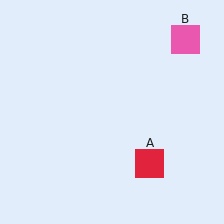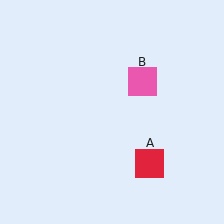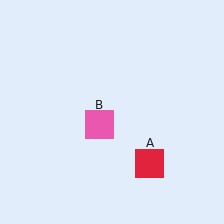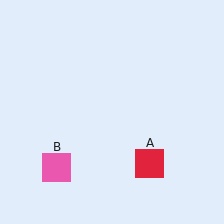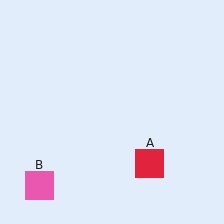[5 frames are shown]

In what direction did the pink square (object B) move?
The pink square (object B) moved down and to the left.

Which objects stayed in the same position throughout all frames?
Red square (object A) remained stationary.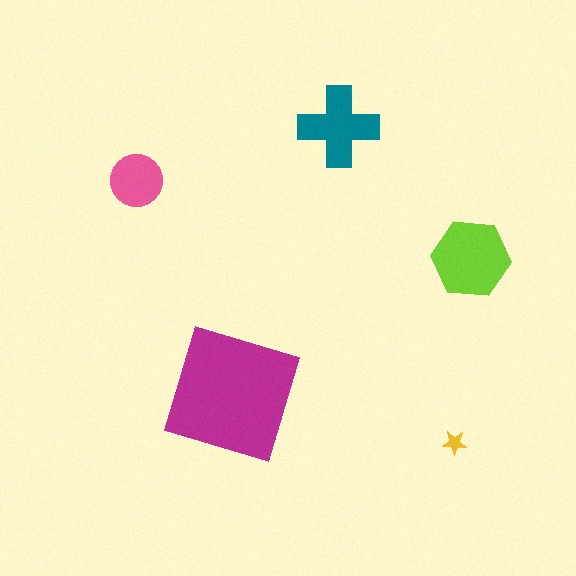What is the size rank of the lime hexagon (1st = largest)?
2nd.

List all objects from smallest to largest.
The yellow star, the pink circle, the teal cross, the lime hexagon, the magenta square.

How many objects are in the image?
There are 5 objects in the image.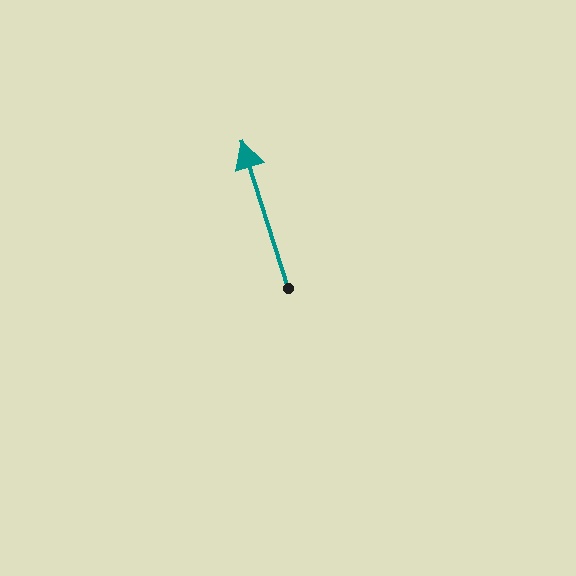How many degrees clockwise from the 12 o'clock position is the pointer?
Approximately 343 degrees.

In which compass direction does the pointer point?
North.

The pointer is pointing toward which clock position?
Roughly 11 o'clock.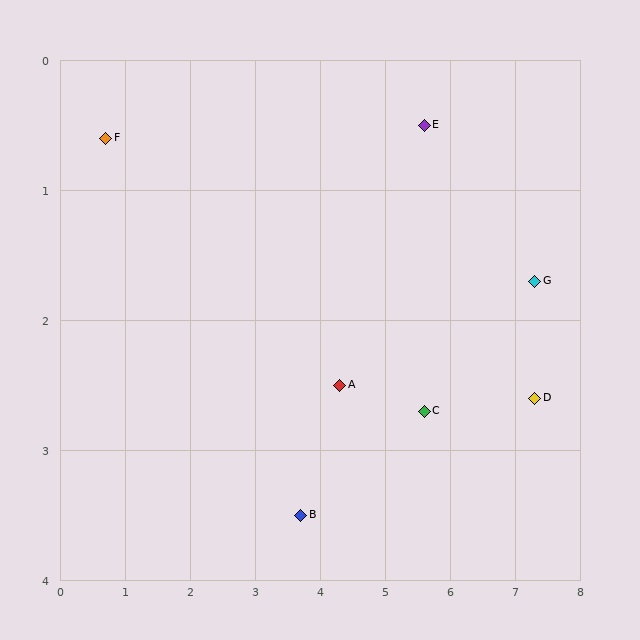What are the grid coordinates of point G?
Point G is at approximately (7.3, 1.7).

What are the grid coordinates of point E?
Point E is at approximately (5.6, 0.5).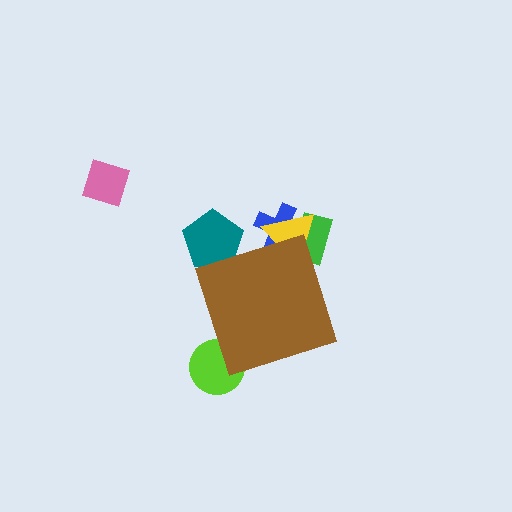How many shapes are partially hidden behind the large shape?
5 shapes are partially hidden.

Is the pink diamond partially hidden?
No, the pink diamond is fully visible.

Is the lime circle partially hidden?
Yes, the lime circle is partially hidden behind the brown diamond.